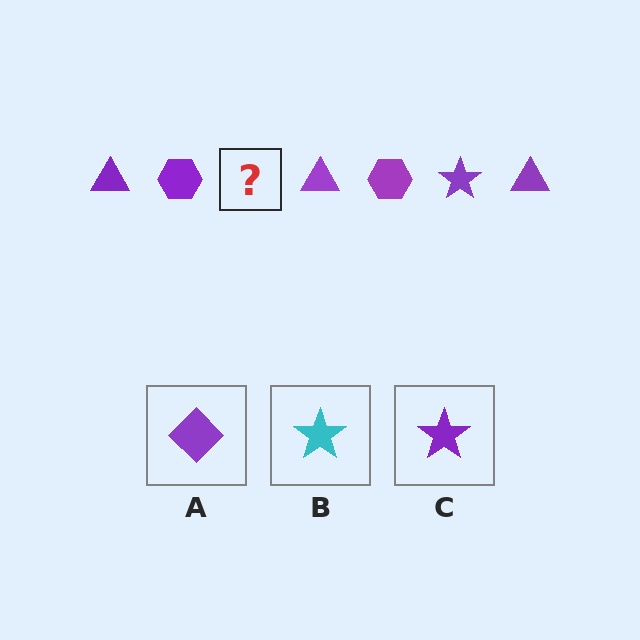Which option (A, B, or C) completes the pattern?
C.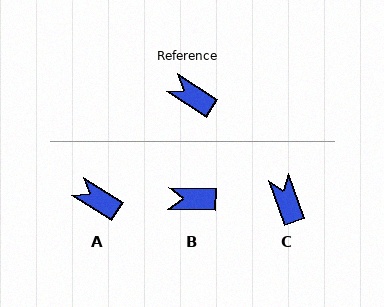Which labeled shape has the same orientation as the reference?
A.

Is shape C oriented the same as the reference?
No, it is off by about 38 degrees.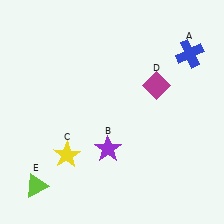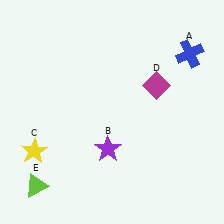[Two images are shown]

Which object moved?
The yellow star (C) moved left.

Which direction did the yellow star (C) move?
The yellow star (C) moved left.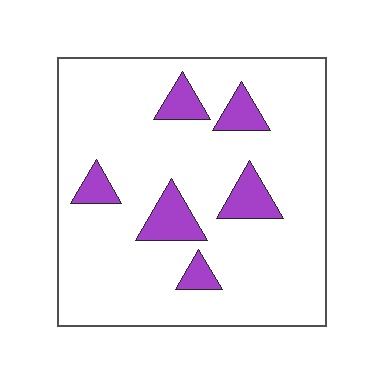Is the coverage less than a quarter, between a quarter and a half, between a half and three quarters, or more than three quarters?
Less than a quarter.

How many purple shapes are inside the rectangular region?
6.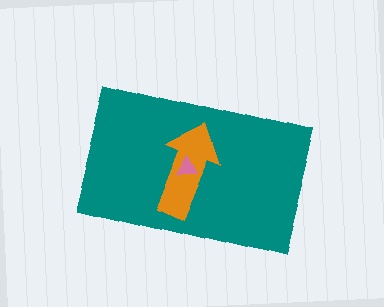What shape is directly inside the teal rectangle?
The orange arrow.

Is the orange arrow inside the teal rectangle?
Yes.